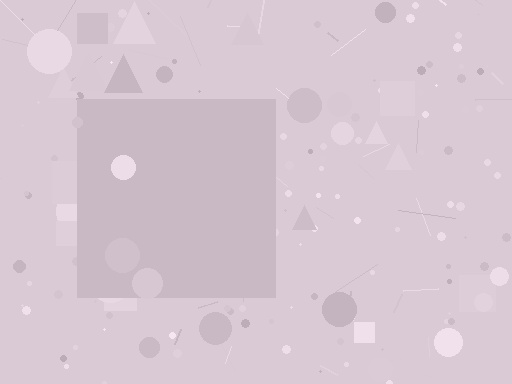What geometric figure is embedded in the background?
A square is embedded in the background.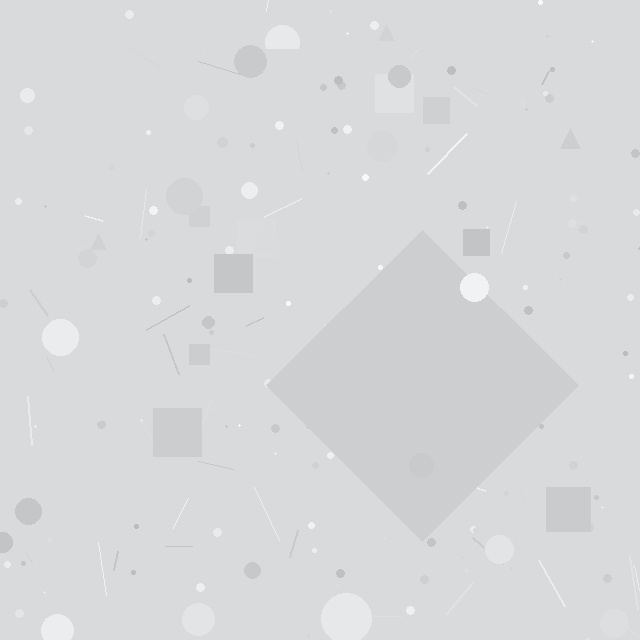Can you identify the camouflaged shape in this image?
The camouflaged shape is a diamond.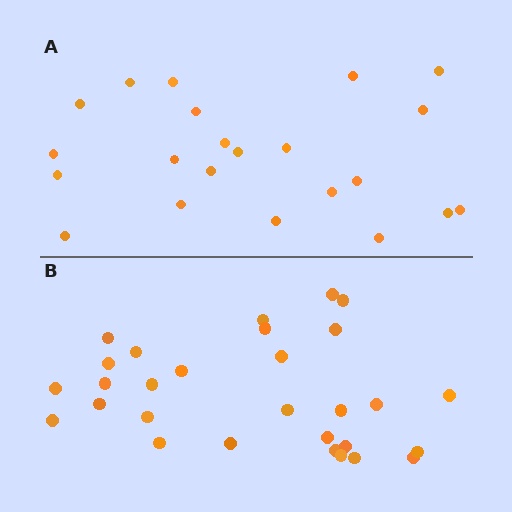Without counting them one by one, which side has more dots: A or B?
Region B (the bottom region) has more dots.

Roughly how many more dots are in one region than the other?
Region B has roughly 8 or so more dots than region A.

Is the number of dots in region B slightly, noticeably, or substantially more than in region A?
Region B has noticeably more, but not dramatically so. The ratio is roughly 1.3 to 1.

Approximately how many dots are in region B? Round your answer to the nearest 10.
About 30 dots. (The exact count is 29, which rounds to 30.)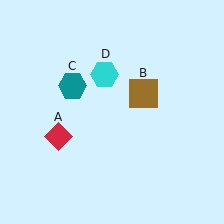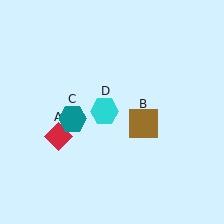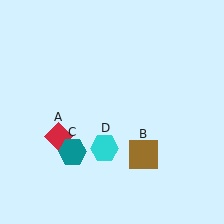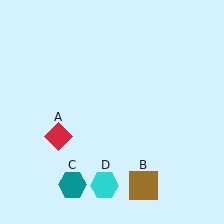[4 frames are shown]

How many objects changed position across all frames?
3 objects changed position: brown square (object B), teal hexagon (object C), cyan hexagon (object D).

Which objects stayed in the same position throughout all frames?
Red diamond (object A) remained stationary.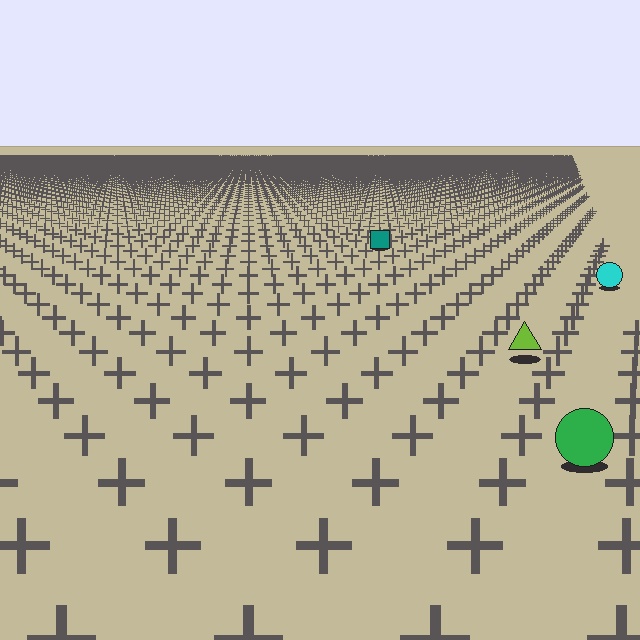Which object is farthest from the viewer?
The teal square is farthest from the viewer. It appears smaller and the ground texture around it is denser.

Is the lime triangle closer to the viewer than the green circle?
No. The green circle is closer — you can tell from the texture gradient: the ground texture is coarser near it.